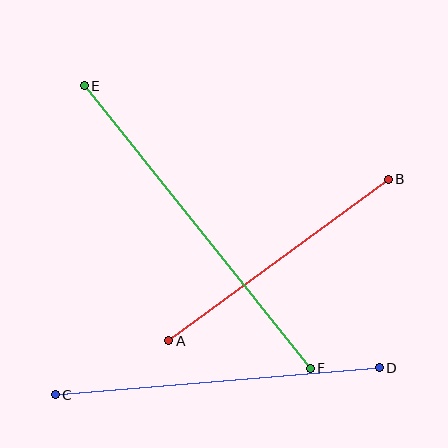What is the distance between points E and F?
The distance is approximately 362 pixels.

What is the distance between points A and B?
The distance is approximately 272 pixels.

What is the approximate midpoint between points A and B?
The midpoint is at approximately (279, 260) pixels.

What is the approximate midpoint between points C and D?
The midpoint is at approximately (217, 381) pixels.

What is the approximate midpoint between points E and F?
The midpoint is at approximately (197, 227) pixels.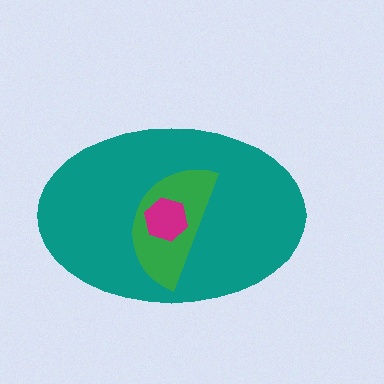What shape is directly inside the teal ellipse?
The green semicircle.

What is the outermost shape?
The teal ellipse.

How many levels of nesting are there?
3.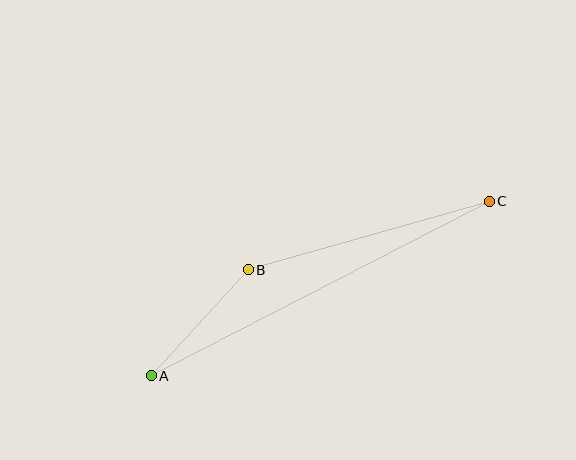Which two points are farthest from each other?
Points A and C are farthest from each other.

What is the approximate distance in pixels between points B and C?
The distance between B and C is approximately 251 pixels.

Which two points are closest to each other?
Points A and B are closest to each other.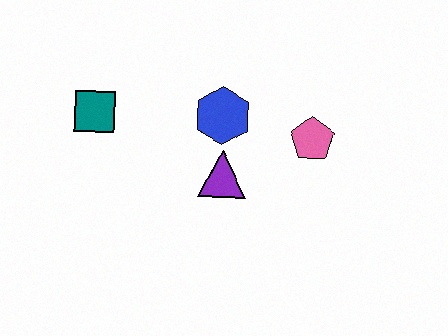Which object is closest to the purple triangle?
The blue hexagon is closest to the purple triangle.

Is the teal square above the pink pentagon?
Yes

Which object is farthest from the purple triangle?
The teal square is farthest from the purple triangle.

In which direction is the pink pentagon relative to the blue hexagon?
The pink pentagon is to the right of the blue hexagon.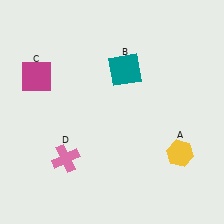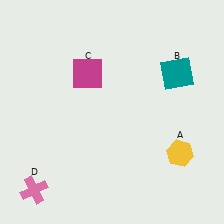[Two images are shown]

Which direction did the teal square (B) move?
The teal square (B) moved right.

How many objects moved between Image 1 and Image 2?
3 objects moved between the two images.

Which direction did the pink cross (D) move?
The pink cross (D) moved left.